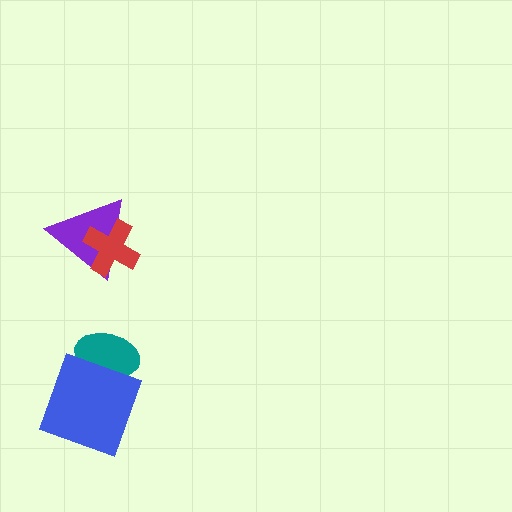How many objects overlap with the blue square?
1 object overlaps with the blue square.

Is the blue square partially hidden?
No, no other shape covers it.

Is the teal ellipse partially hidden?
Yes, it is partially covered by another shape.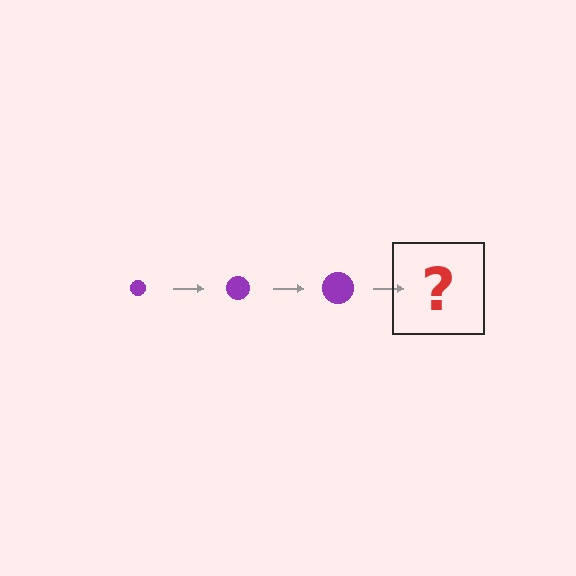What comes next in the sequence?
The next element should be a purple circle, larger than the previous one.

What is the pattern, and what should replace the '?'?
The pattern is that the circle gets progressively larger each step. The '?' should be a purple circle, larger than the previous one.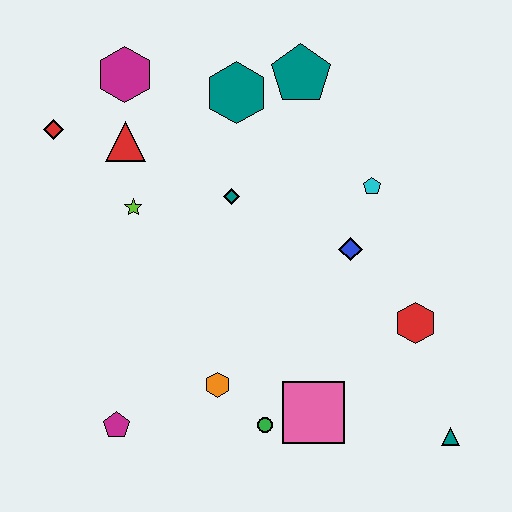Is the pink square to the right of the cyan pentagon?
No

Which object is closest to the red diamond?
The red triangle is closest to the red diamond.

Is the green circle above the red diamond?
No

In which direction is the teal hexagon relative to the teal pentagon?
The teal hexagon is to the left of the teal pentagon.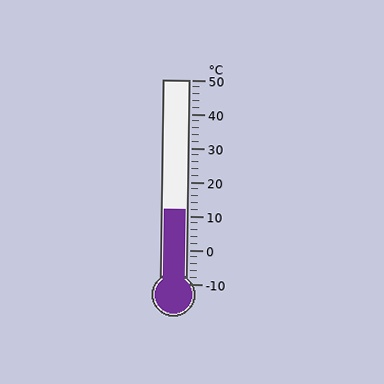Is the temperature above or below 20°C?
The temperature is below 20°C.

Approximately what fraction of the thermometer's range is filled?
The thermometer is filled to approximately 35% of its range.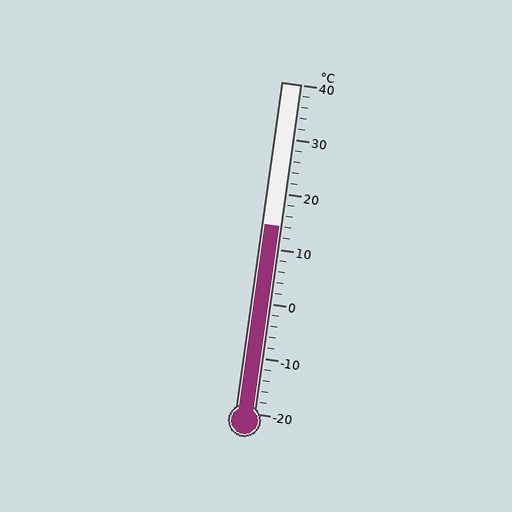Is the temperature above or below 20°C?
The temperature is below 20°C.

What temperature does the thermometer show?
The thermometer shows approximately 14°C.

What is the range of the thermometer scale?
The thermometer scale ranges from -20°C to 40°C.